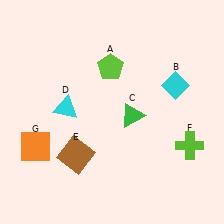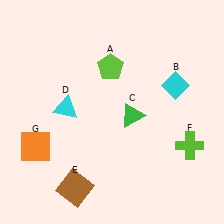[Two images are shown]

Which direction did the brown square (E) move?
The brown square (E) moved down.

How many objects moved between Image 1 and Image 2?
1 object moved between the two images.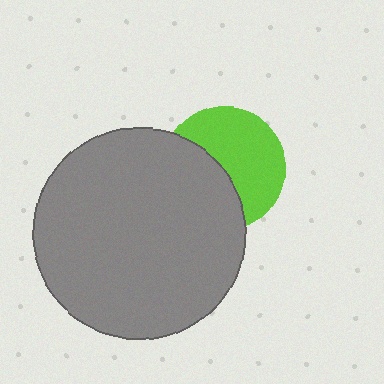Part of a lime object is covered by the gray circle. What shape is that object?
It is a circle.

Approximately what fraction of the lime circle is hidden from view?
Roughly 44% of the lime circle is hidden behind the gray circle.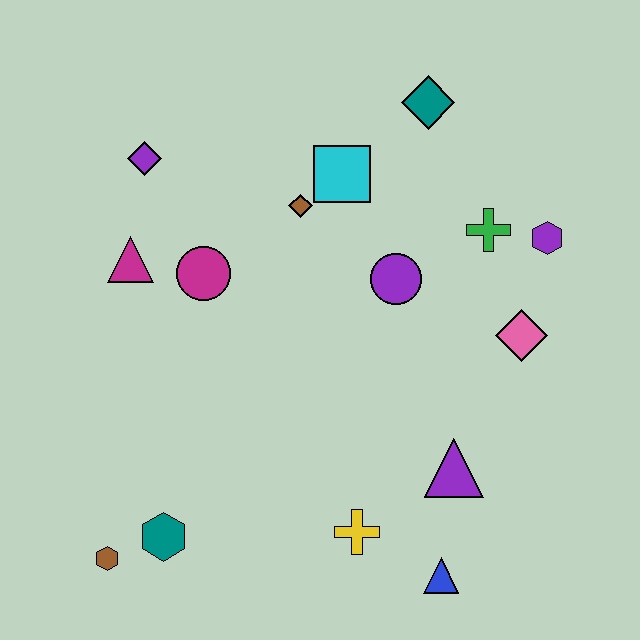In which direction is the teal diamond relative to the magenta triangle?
The teal diamond is to the right of the magenta triangle.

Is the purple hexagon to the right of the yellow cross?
Yes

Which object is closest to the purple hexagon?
The green cross is closest to the purple hexagon.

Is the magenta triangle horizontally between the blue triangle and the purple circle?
No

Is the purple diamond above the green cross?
Yes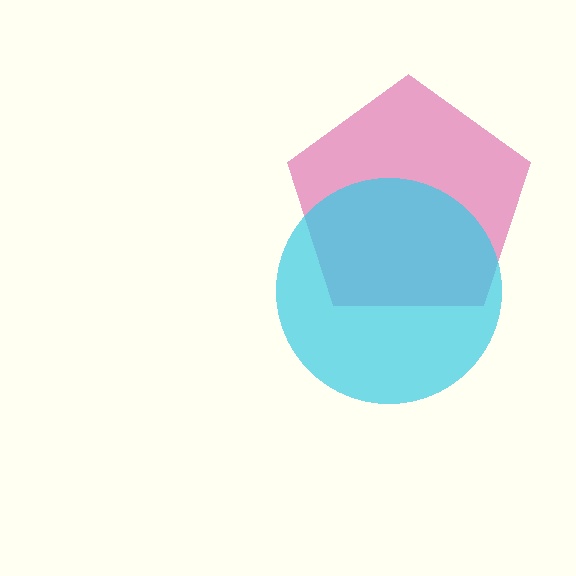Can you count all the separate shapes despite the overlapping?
Yes, there are 2 separate shapes.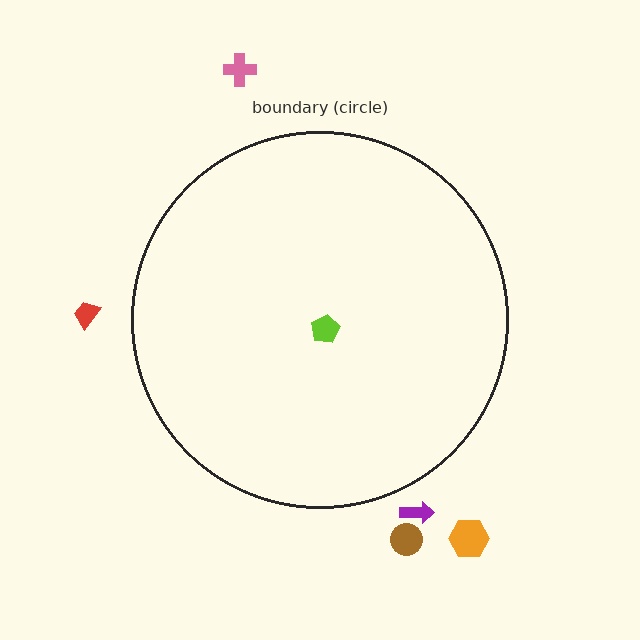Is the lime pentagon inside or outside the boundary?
Inside.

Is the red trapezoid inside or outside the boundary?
Outside.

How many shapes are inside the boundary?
1 inside, 5 outside.